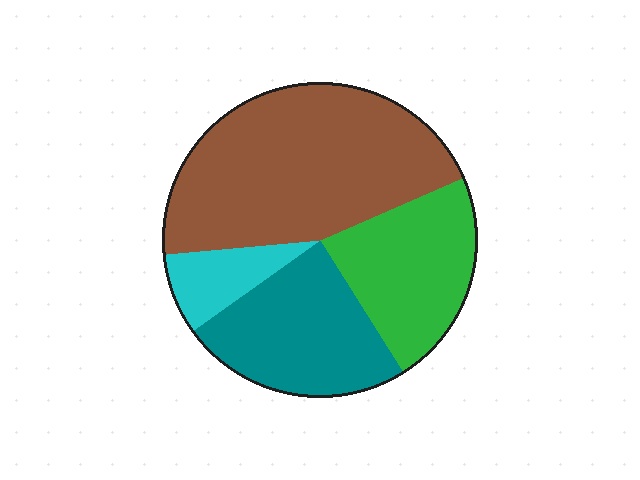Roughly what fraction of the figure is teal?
Teal covers around 25% of the figure.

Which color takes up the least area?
Cyan, at roughly 10%.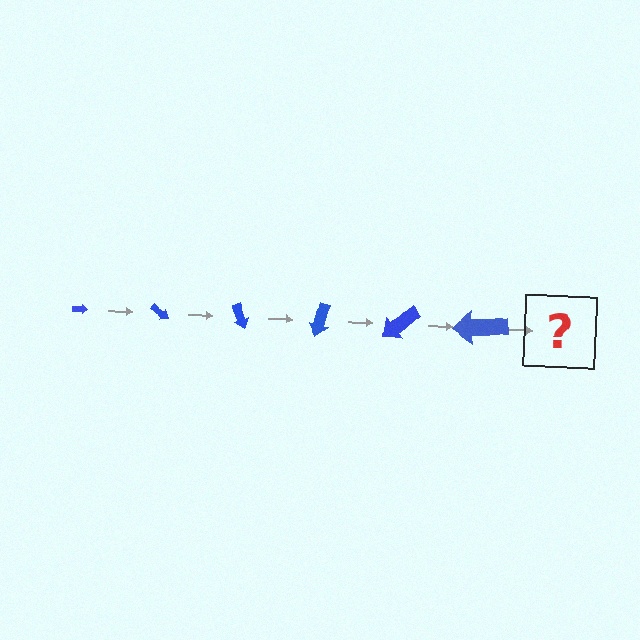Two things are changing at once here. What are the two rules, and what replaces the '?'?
The two rules are that the arrow grows larger each step and it rotates 35 degrees each step. The '?' should be an arrow, larger than the previous one and rotated 210 degrees from the start.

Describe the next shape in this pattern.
It should be an arrow, larger than the previous one and rotated 210 degrees from the start.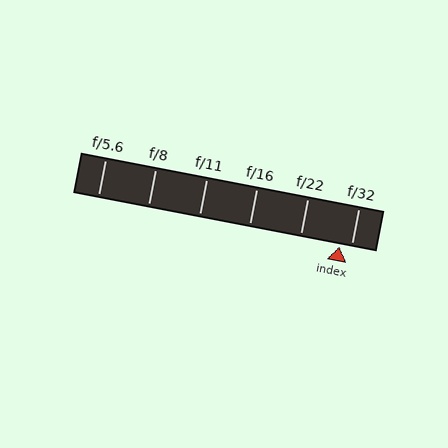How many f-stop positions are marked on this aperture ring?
There are 6 f-stop positions marked.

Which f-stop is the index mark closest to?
The index mark is closest to f/32.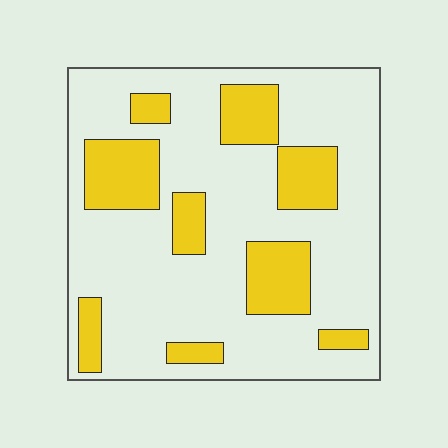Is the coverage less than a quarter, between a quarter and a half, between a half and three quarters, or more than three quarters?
Between a quarter and a half.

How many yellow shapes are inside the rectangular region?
9.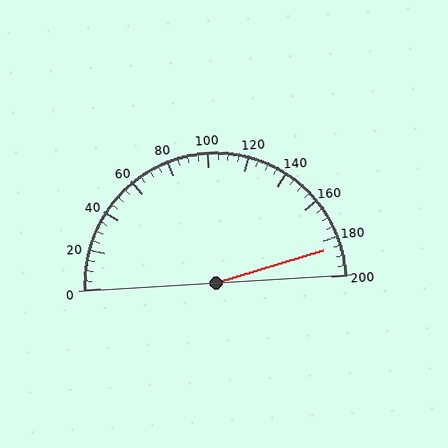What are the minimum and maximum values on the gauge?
The gauge ranges from 0 to 200.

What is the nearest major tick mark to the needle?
The nearest major tick mark is 180.